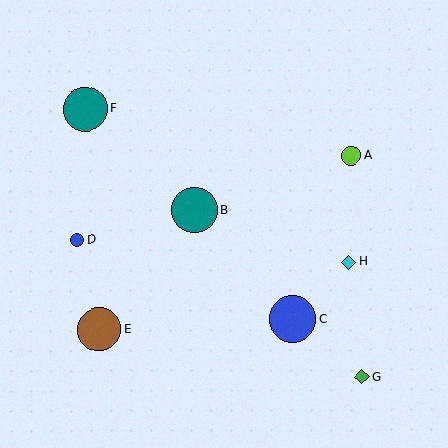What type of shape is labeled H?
Shape H is a cyan diamond.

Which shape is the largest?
The blue circle (labeled C) is the largest.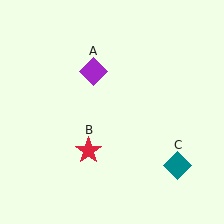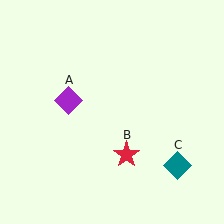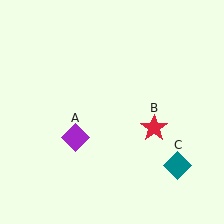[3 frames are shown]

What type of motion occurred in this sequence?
The purple diamond (object A), red star (object B) rotated counterclockwise around the center of the scene.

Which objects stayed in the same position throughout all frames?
Teal diamond (object C) remained stationary.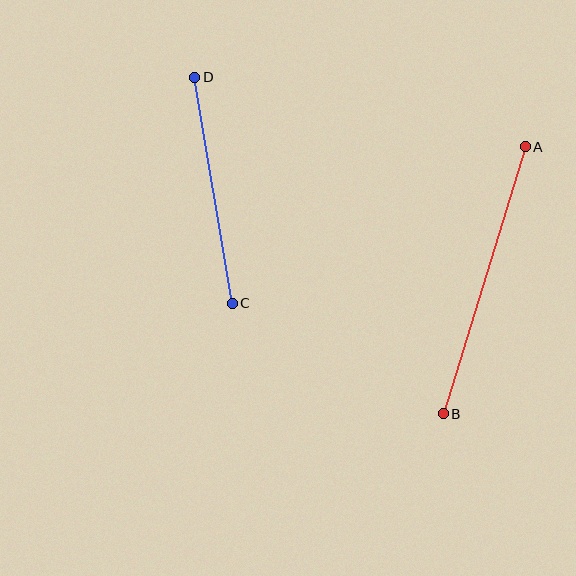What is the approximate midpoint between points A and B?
The midpoint is at approximately (484, 280) pixels.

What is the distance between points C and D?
The distance is approximately 229 pixels.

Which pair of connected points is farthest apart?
Points A and B are farthest apart.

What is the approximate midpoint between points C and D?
The midpoint is at approximately (214, 190) pixels.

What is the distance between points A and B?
The distance is approximately 279 pixels.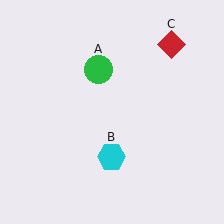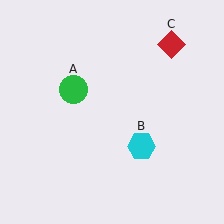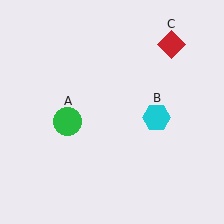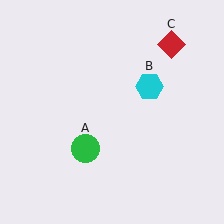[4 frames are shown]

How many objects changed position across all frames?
2 objects changed position: green circle (object A), cyan hexagon (object B).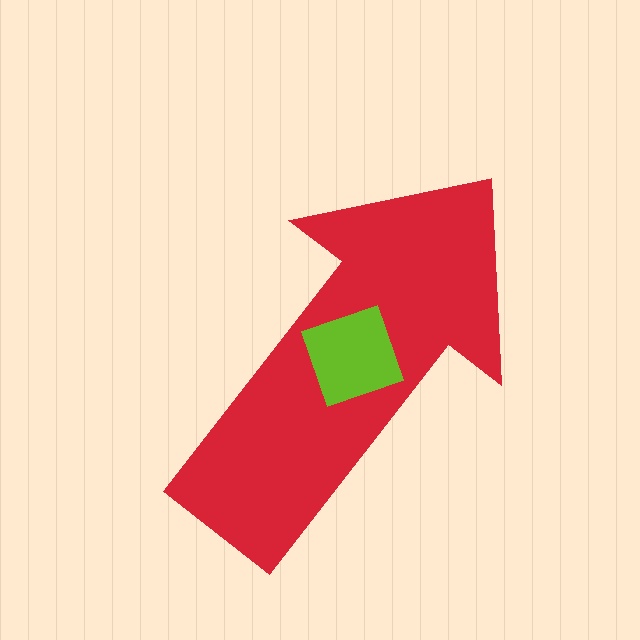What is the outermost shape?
The red arrow.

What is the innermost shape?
The lime diamond.